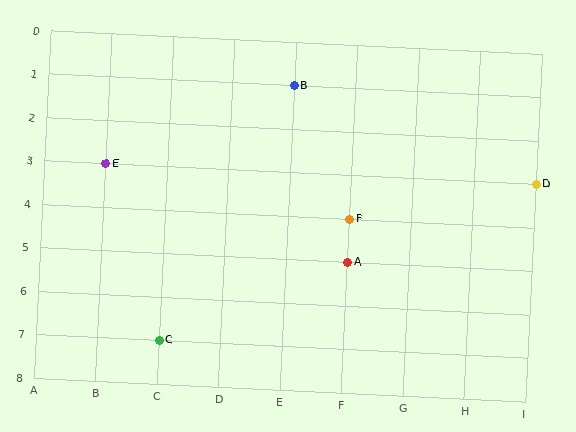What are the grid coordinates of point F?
Point F is at grid coordinates (F, 4).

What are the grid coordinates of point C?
Point C is at grid coordinates (C, 7).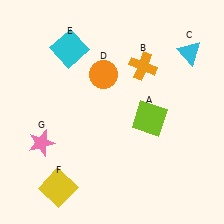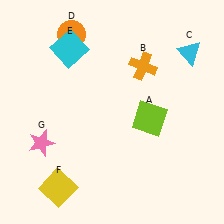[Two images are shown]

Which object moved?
The orange circle (D) moved up.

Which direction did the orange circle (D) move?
The orange circle (D) moved up.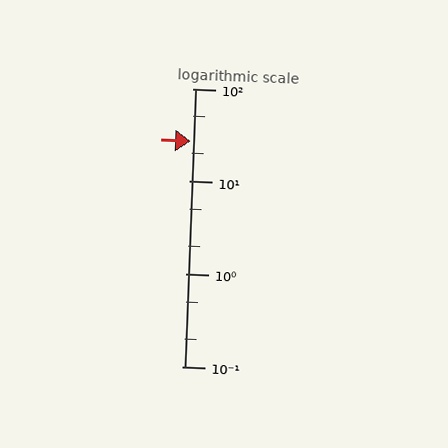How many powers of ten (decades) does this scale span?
The scale spans 3 decades, from 0.1 to 100.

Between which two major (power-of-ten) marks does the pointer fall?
The pointer is between 10 and 100.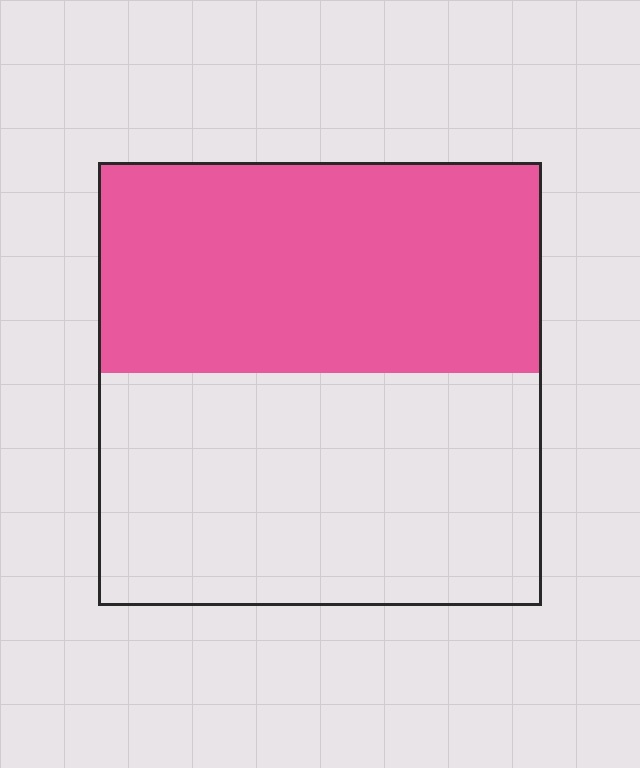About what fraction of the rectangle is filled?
About one half (1/2).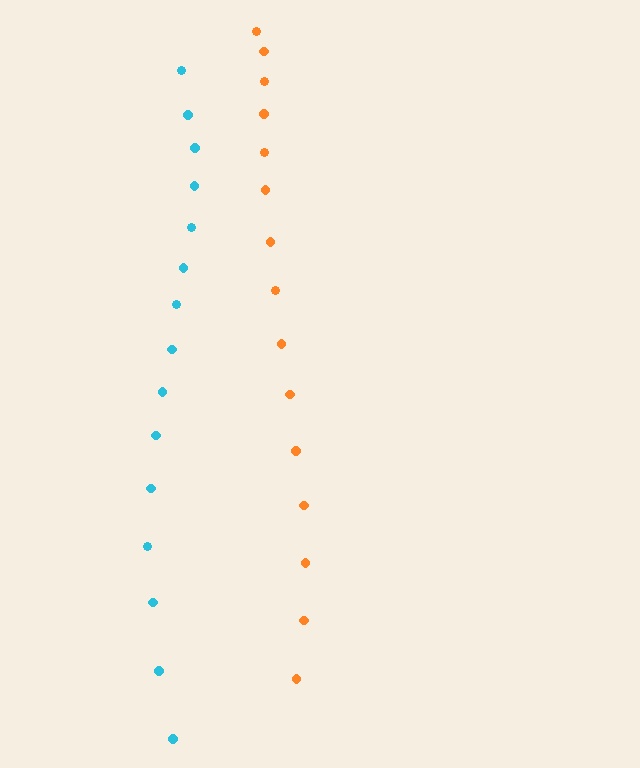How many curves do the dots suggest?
There are 2 distinct paths.